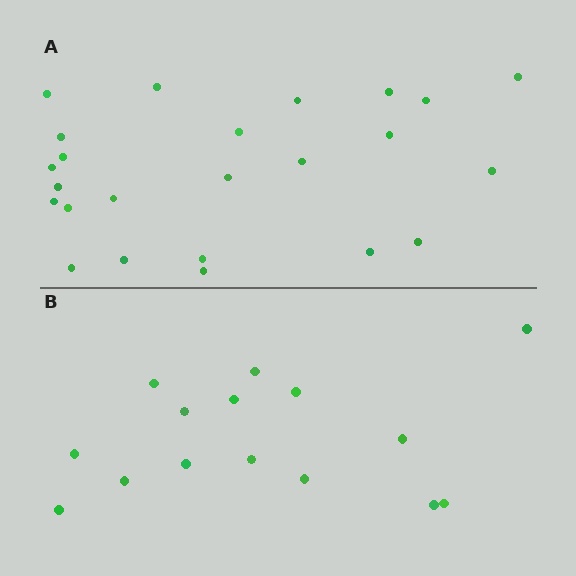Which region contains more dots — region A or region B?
Region A (the top region) has more dots.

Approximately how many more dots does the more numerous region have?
Region A has roughly 8 or so more dots than region B.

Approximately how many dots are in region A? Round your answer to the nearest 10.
About 20 dots. (The exact count is 24, which rounds to 20.)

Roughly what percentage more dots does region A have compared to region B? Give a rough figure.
About 60% more.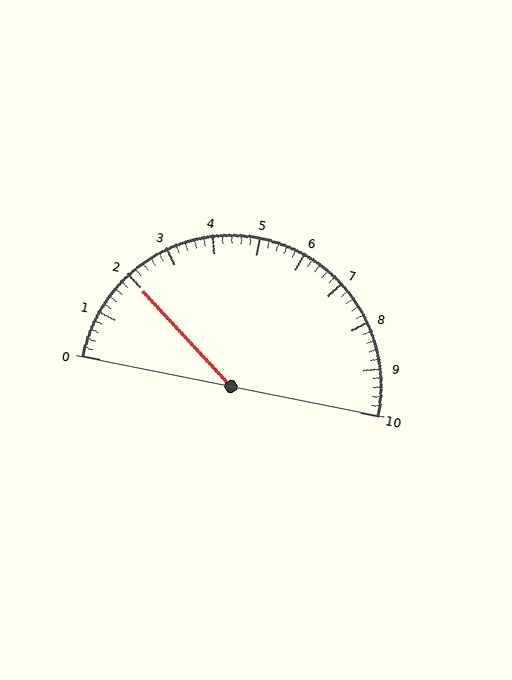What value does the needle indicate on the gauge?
The needle indicates approximately 2.0.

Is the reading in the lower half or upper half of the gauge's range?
The reading is in the lower half of the range (0 to 10).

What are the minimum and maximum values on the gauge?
The gauge ranges from 0 to 10.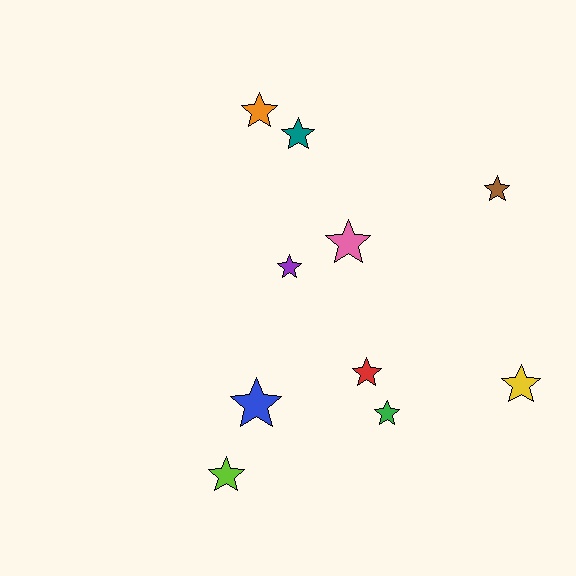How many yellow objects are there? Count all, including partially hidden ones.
There is 1 yellow object.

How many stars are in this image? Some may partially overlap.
There are 10 stars.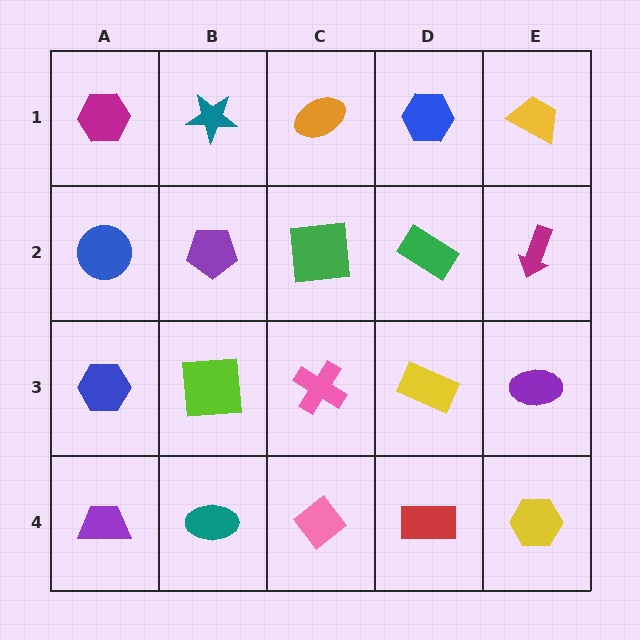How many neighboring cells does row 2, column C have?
4.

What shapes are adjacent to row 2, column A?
A magenta hexagon (row 1, column A), a blue hexagon (row 3, column A), a purple pentagon (row 2, column B).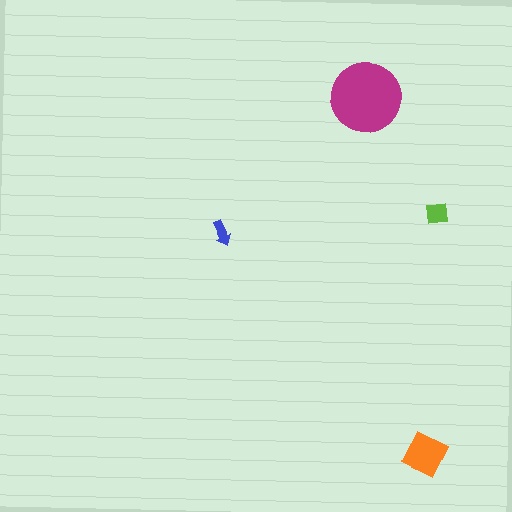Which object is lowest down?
The orange square is bottommost.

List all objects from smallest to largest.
The blue arrow, the lime square, the orange square, the magenta circle.